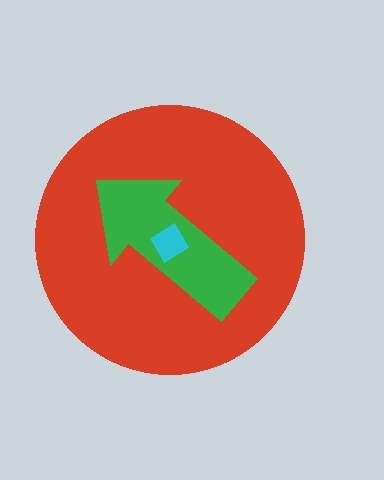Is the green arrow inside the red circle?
Yes.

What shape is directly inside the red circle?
The green arrow.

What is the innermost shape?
The cyan diamond.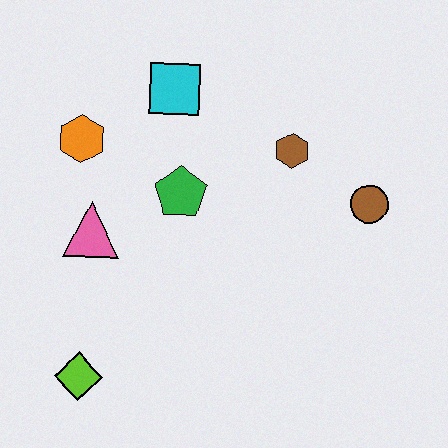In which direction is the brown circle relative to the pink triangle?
The brown circle is to the right of the pink triangle.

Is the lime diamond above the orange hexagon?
No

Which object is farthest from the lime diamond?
The brown circle is farthest from the lime diamond.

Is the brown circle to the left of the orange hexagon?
No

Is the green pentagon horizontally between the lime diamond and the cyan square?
No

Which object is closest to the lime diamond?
The pink triangle is closest to the lime diamond.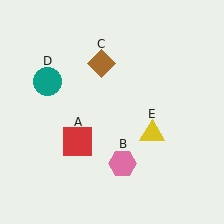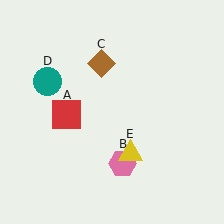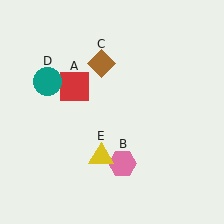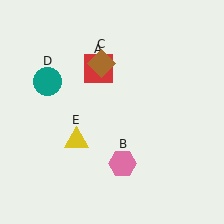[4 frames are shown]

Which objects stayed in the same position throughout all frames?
Pink hexagon (object B) and brown diamond (object C) and teal circle (object D) remained stationary.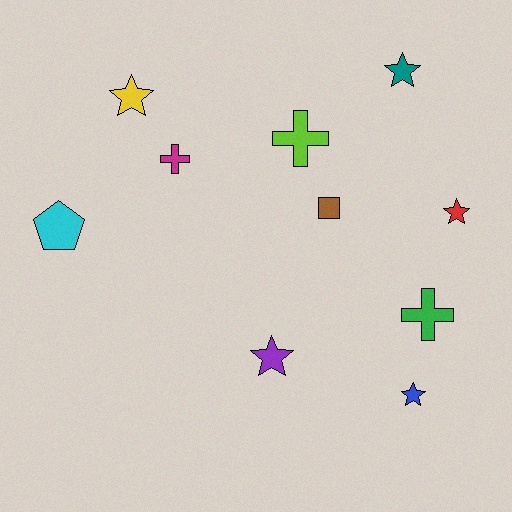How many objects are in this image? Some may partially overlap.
There are 10 objects.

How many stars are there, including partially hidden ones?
There are 5 stars.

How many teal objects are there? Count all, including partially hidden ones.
There is 1 teal object.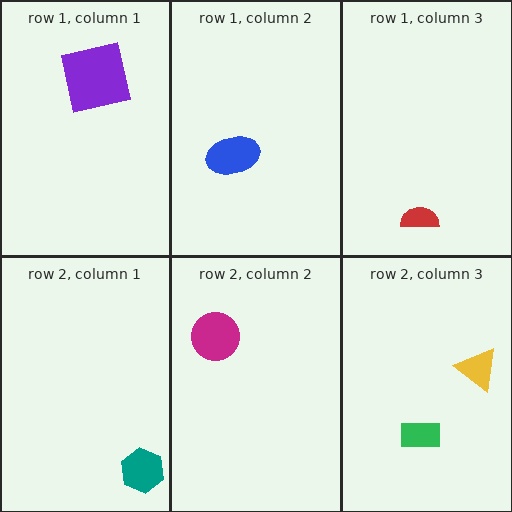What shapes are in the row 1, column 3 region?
The red semicircle.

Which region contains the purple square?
The row 1, column 1 region.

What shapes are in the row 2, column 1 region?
The teal hexagon.